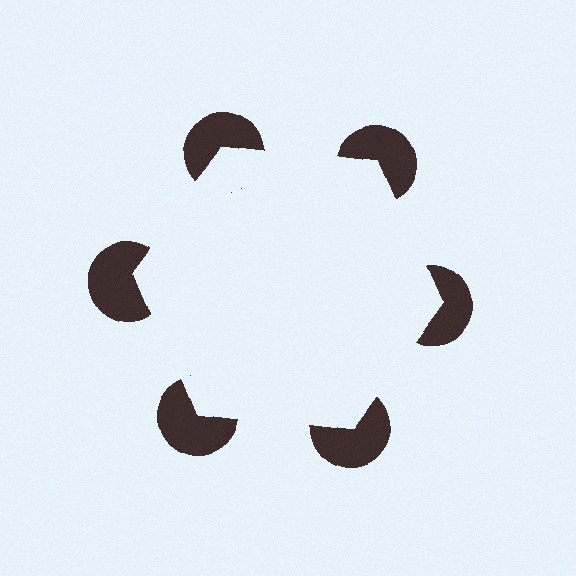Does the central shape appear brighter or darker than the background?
It typically appears slightly brighter than the background, even though no actual brightness change is drawn.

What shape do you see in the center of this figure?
An illusory hexagon — its edges are inferred from the aligned wedge cuts in the pac-man discs, not physically drawn.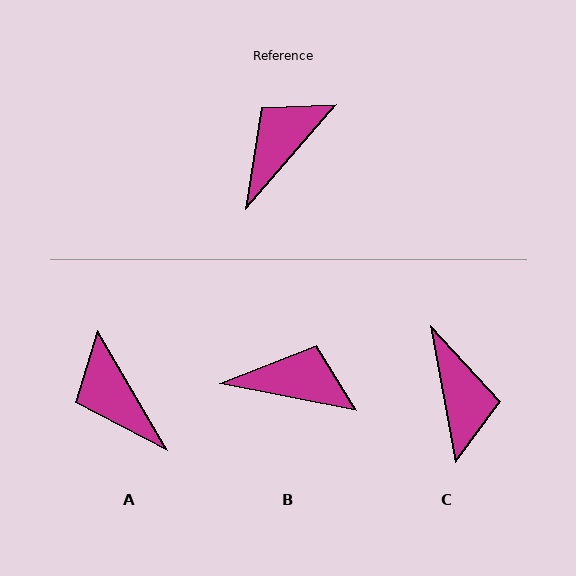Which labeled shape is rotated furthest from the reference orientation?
C, about 129 degrees away.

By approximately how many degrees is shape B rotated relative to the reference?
Approximately 60 degrees clockwise.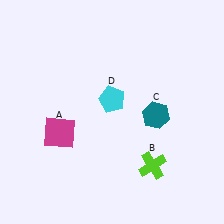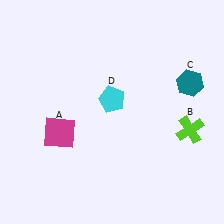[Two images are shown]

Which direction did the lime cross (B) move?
The lime cross (B) moved right.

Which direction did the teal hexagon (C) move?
The teal hexagon (C) moved right.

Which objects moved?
The objects that moved are: the lime cross (B), the teal hexagon (C).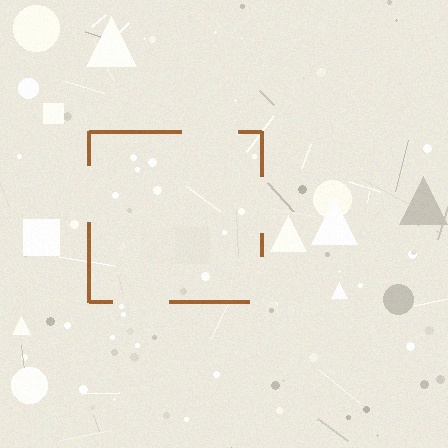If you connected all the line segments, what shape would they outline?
They would outline a square.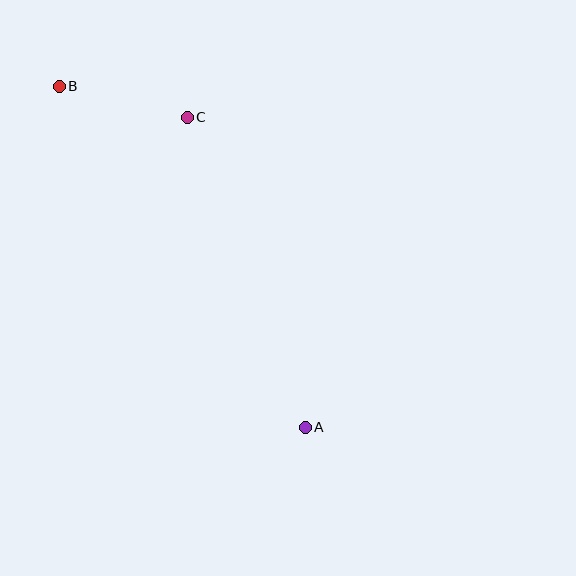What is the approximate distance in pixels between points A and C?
The distance between A and C is approximately 332 pixels.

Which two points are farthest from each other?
Points A and B are farthest from each other.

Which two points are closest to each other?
Points B and C are closest to each other.